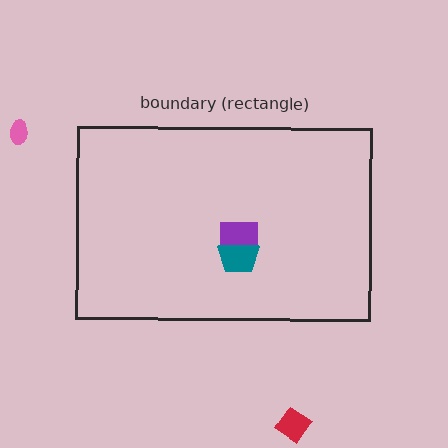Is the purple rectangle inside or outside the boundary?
Inside.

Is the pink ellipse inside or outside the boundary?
Outside.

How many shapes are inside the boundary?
2 inside, 2 outside.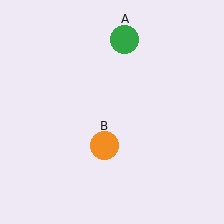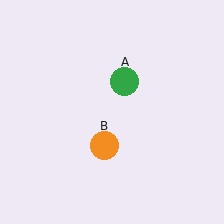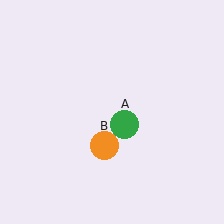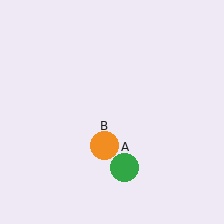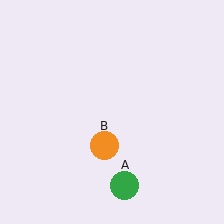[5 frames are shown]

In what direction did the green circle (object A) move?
The green circle (object A) moved down.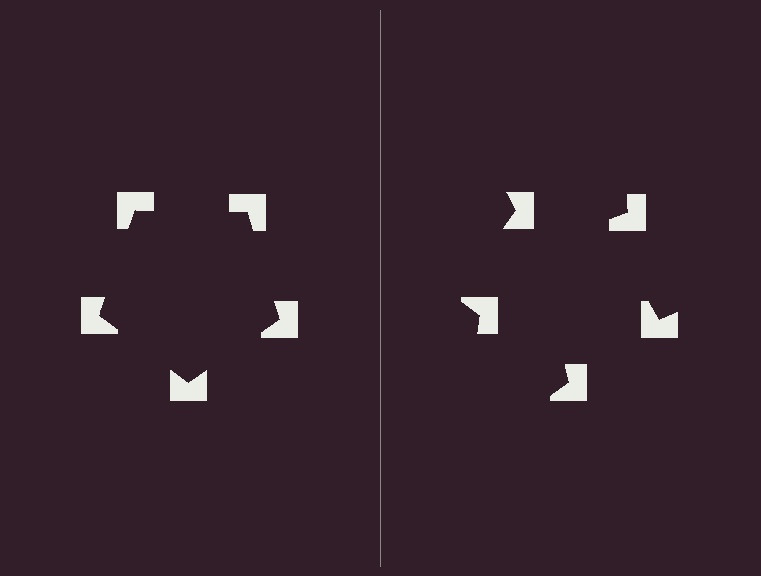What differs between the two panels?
The notched squares are positioned identically on both sides; only the wedge orientations differ. On the left they align to a pentagon; on the right they are misaligned.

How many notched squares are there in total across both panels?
10 — 5 on each side.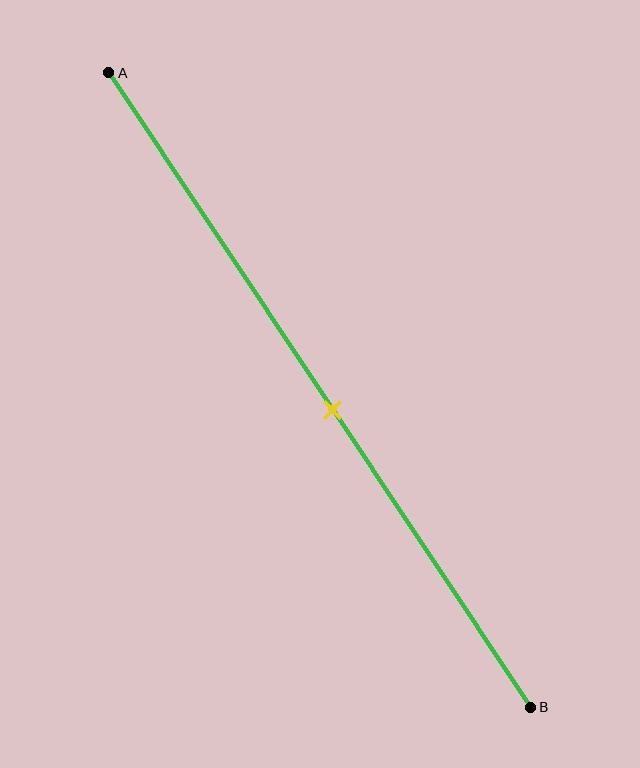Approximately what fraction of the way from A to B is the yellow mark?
The yellow mark is approximately 55% of the way from A to B.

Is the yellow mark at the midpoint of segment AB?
No, the mark is at about 55% from A, not at the 50% midpoint.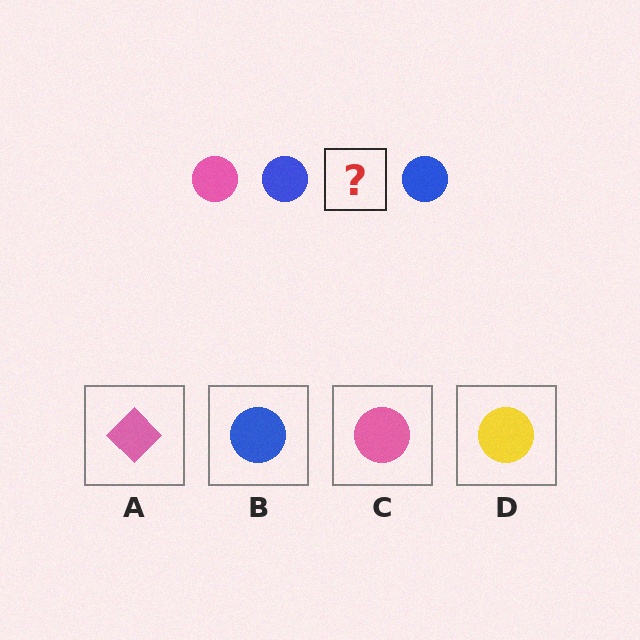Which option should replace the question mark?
Option C.